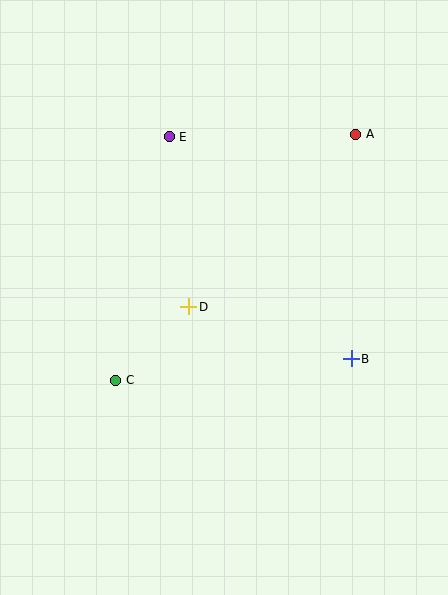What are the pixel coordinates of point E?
Point E is at (169, 137).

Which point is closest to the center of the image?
Point D at (189, 307) is closest to the center.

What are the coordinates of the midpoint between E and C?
The midpoint between E and C is at (143, 258).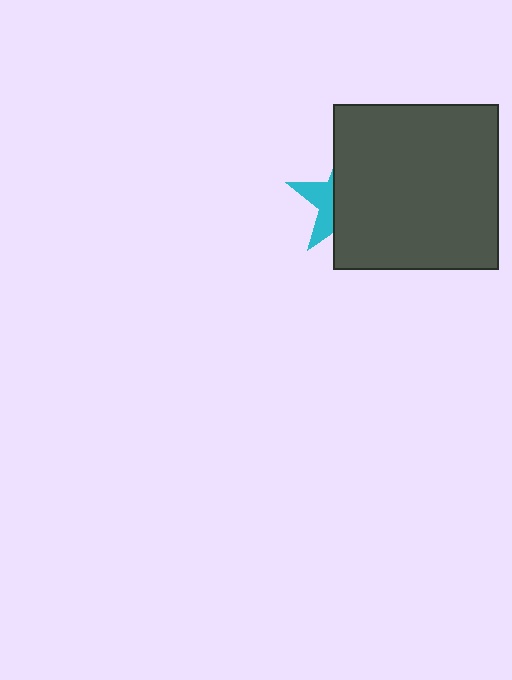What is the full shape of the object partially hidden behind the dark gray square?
The partially hidden object is a cyan star.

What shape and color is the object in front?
The object in front is a dark gray square.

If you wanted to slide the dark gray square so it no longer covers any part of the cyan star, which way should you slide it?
Slide it right — that is the most direct way to separate the two shapes.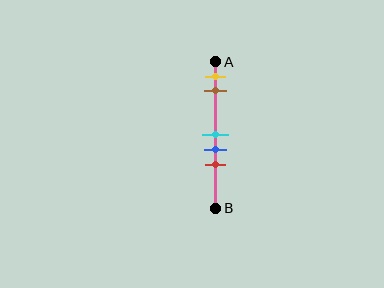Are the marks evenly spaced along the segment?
No, the marks are not evenly spaced.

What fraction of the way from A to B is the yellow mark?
The yellow mark is approximately 10% (0.1) of the way from A to B.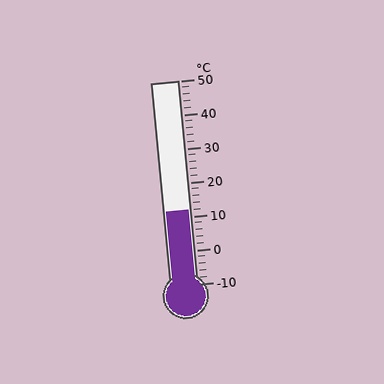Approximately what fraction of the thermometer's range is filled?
The thermometer is filled to approximately 35% of its range.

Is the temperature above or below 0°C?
The temperature is above 0°C.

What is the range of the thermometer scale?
The thermometer scale ranges from -10°C to 50°C.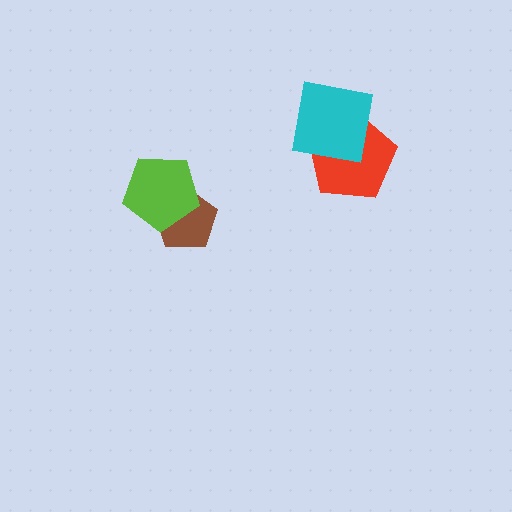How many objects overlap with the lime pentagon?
1 object overlaps with the lime pentagon.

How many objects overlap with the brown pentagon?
1 object overlaps with the brown pentagon.